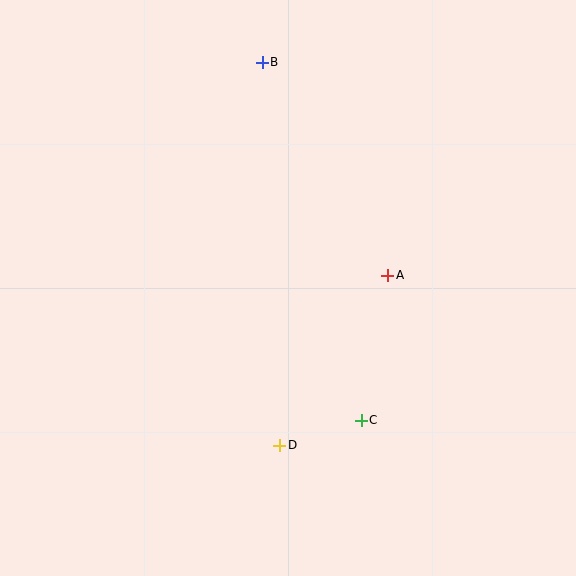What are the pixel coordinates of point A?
Point A is at (388, 275).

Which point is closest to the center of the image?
Point A at (388, 275) is closest to the center.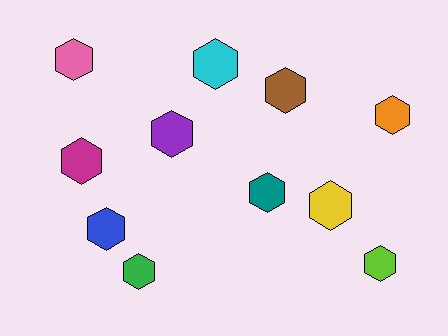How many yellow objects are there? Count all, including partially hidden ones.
There is 1 yellow object.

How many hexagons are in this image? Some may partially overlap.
There are 11 hexagons.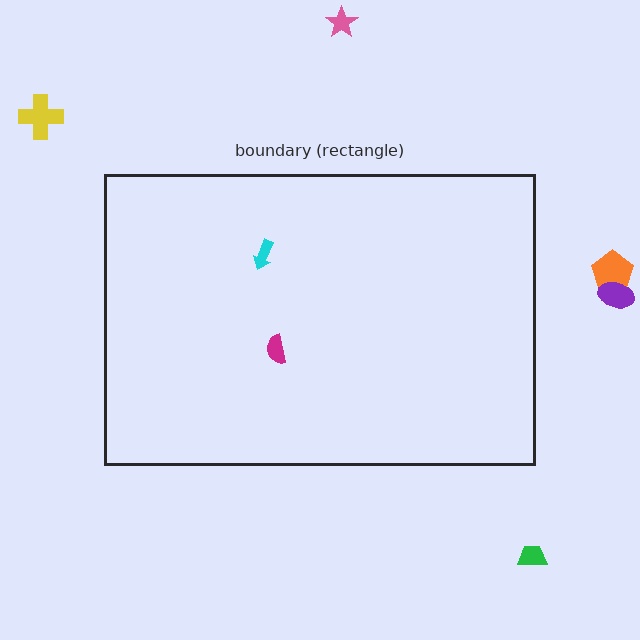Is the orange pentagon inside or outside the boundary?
Outside.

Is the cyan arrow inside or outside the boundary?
Inside.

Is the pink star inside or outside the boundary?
Outside.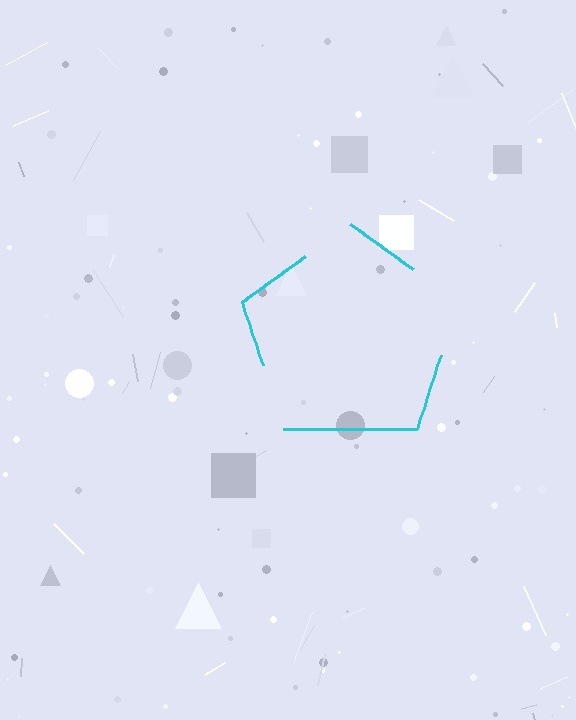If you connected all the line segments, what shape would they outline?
They would outline a pentagon.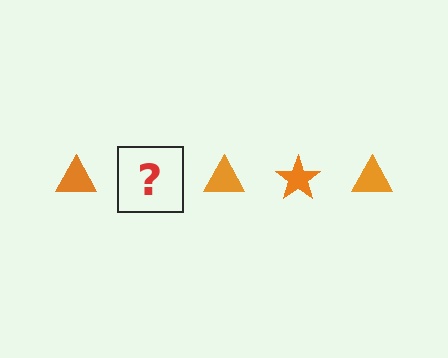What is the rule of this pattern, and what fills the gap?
The rule is that the pattern cycles through triangle, star shapes in orange. The gap should be filled with an orange star.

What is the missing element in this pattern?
The missing element is an orange star.